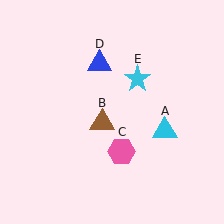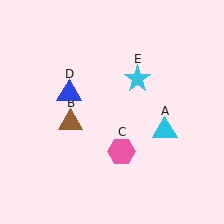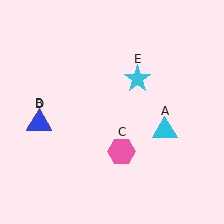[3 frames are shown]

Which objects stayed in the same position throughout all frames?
Cyan triangle (object A) and pink hexagon (object C) and cyan star (object E) remained stationary.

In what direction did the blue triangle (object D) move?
The blue triangle (object D) moved down and to the left.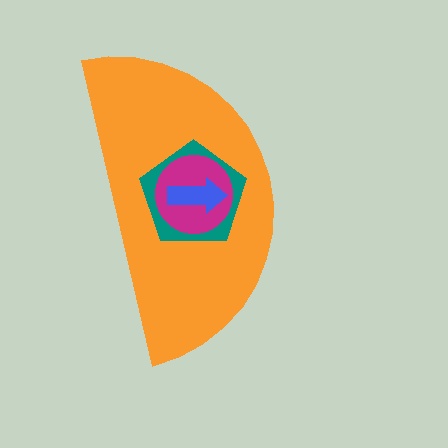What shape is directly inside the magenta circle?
The blue arrow.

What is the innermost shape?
The blue arrow.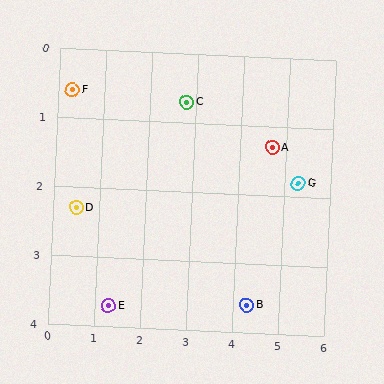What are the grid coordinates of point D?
Point D is at approximately (0.5, 2.3).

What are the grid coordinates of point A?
Point A is at approximately (4.7, 1.3).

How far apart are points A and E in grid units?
Points A and E are about 4.2 grid units apart.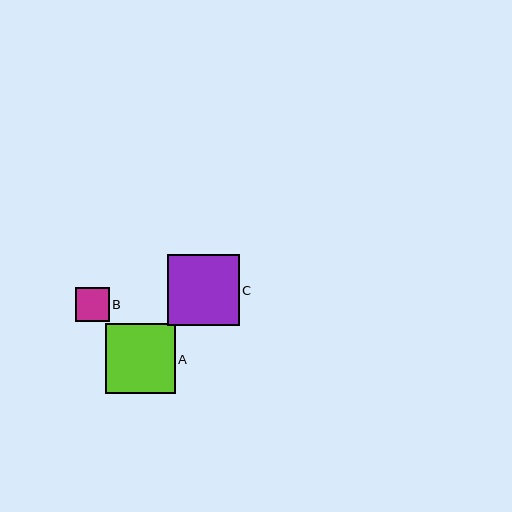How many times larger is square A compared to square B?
Square A is approximately 2.1 times the size of square B.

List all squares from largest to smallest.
From largest to smallest: C, A, B.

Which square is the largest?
Square C is the largest with a size of approximately 72 pixels.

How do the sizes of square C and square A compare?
Square C and square A are approximately the same size.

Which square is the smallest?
Square B is the smallest with a size of approximately 34 pixels.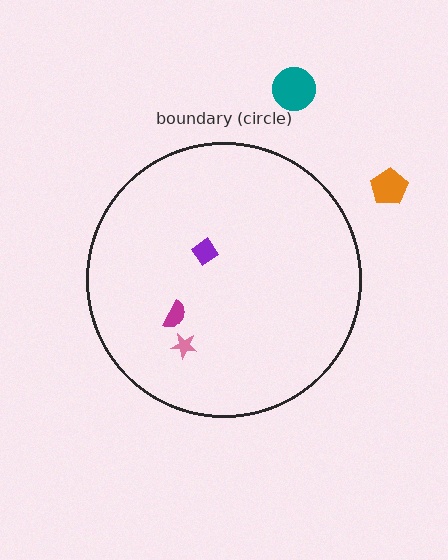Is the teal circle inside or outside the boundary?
Outside.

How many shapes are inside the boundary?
3 inside, 2 outside.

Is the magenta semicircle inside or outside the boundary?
Inside.